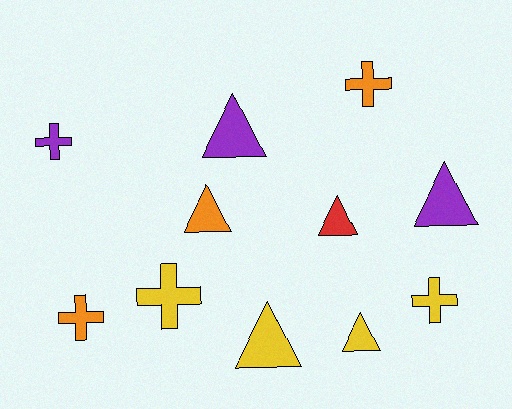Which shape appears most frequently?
Triangle, with 6 objects.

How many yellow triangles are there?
There are 2 yellow triangles.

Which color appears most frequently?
Yellow, with 4 objects.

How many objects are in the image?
There are 11 objects.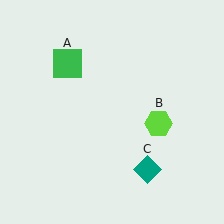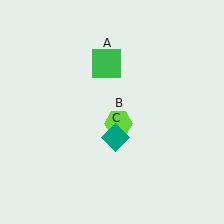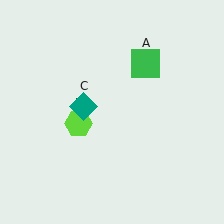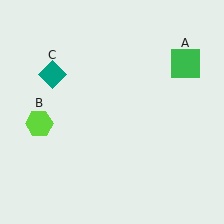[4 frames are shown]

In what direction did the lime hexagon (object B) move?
The lime hexagon (object B) moved left.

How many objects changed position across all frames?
3 objects changed position: green square (object A), lime hexagon (object B), teal diamond (object C).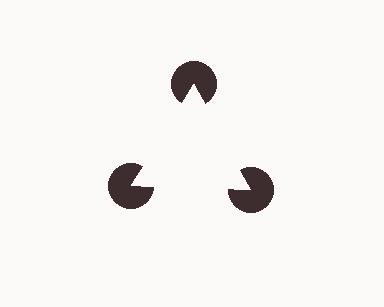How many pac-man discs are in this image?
There are 3 — one at each vertex of the illusory triangle.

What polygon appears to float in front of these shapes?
An illusory triangle — its edges are inferred from the aligned wedge cuts in the pac-man discs, not physically drawn.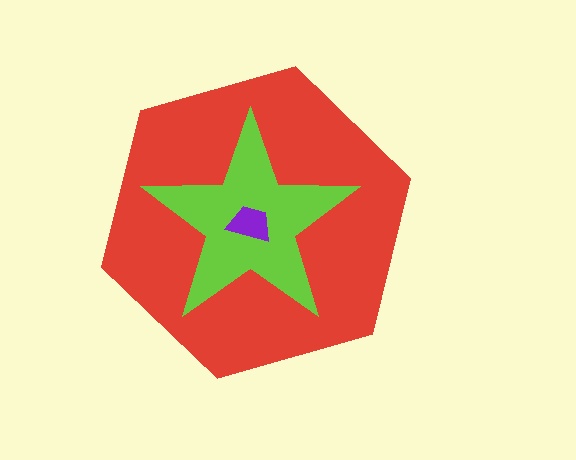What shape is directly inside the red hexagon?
The lime star.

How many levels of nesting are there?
3.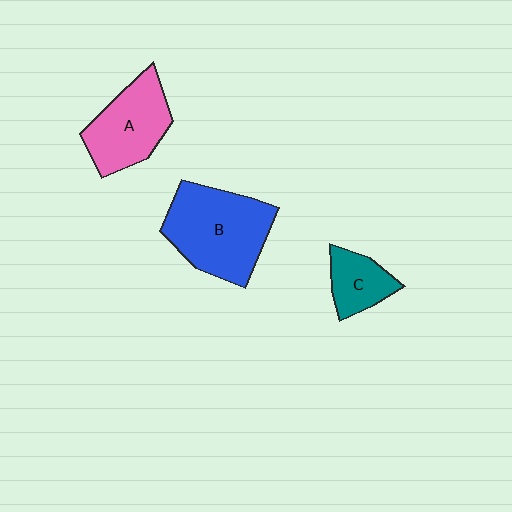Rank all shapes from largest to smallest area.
From largest to smallest: B (blue), A (pink), C (teal).